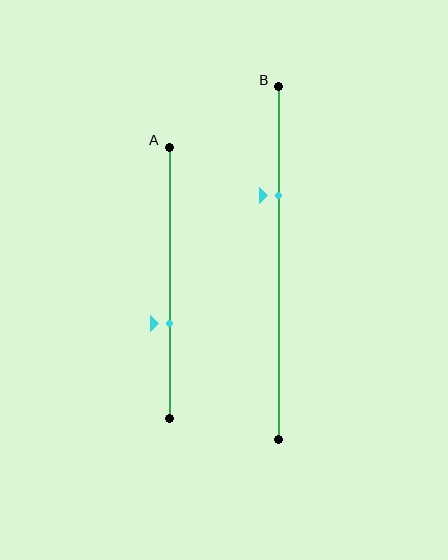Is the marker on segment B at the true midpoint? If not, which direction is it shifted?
No, the marker on segment B is shifted upward by about 19% of the segment length.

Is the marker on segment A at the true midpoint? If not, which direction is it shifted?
No, the marker on segment A is shifted downward by about 15% of the segment length.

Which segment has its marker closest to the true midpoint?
Segment A has its marker closest to the true midpoint.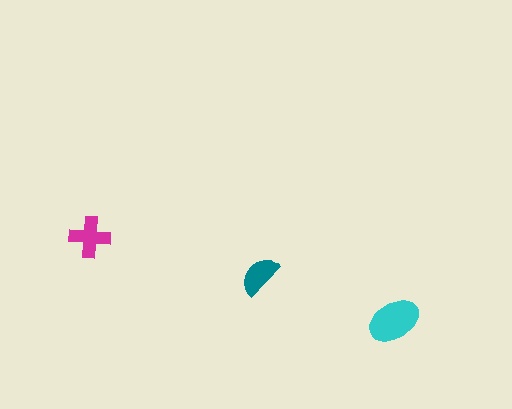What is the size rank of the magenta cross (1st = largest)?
2nd.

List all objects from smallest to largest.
The teal semicircle, the magenta cross, the cyan ellipse.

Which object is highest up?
The magenta cross is topmost.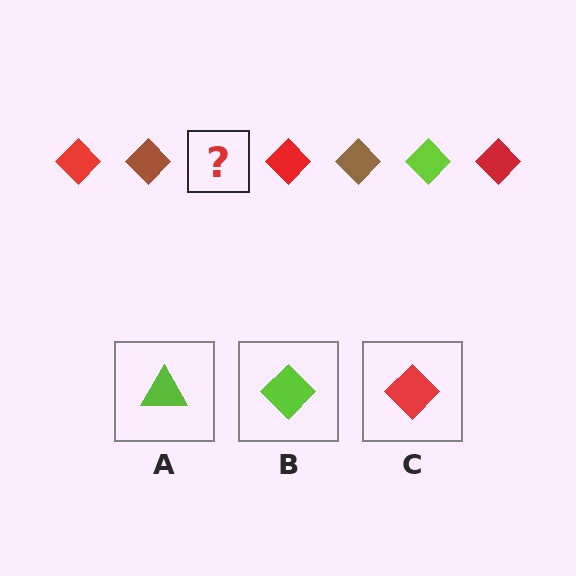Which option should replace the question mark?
Option B.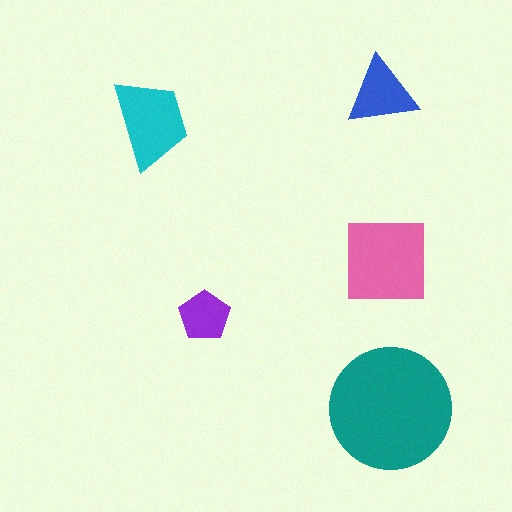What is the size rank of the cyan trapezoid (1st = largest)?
3rd.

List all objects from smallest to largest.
The purple pentagon, the blue triangle, the cyan trapezoid, the pink square, the teal circle.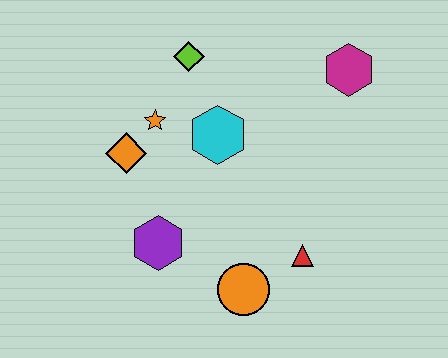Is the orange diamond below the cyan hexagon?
Yes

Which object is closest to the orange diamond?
The orange star is closest to the orange diamond.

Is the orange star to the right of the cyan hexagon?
No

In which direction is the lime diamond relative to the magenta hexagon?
The lime diamond is to the left of the magenta hexagon.